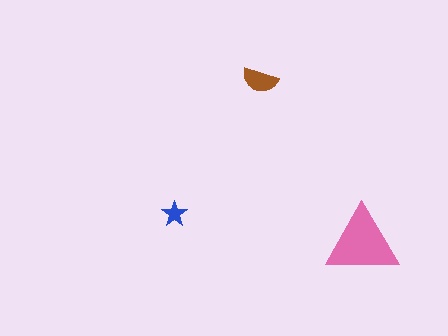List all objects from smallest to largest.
The blue star, the brown semicircle, the pink triangle.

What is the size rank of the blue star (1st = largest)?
3rd.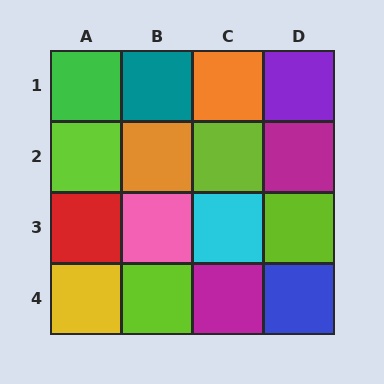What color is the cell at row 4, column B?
Lime.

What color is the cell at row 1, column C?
Orange.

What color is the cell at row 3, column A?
Red.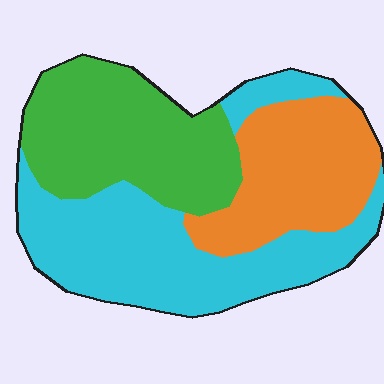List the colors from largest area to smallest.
From largest to smallest: cyan, green, orange.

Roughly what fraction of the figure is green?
Green covers roughly 30% of the figure.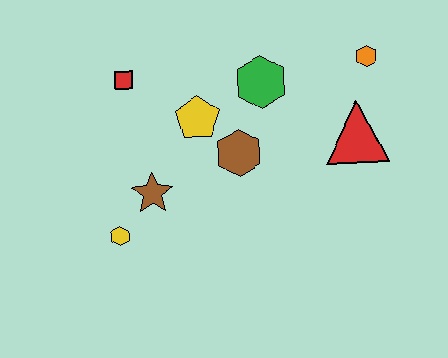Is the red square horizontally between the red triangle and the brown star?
No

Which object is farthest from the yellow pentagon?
The orange hexagon is farthest from the yellow pentagon.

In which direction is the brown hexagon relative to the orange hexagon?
The brown hexagon is to the left of the orange hexagon.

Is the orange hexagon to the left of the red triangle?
No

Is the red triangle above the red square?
No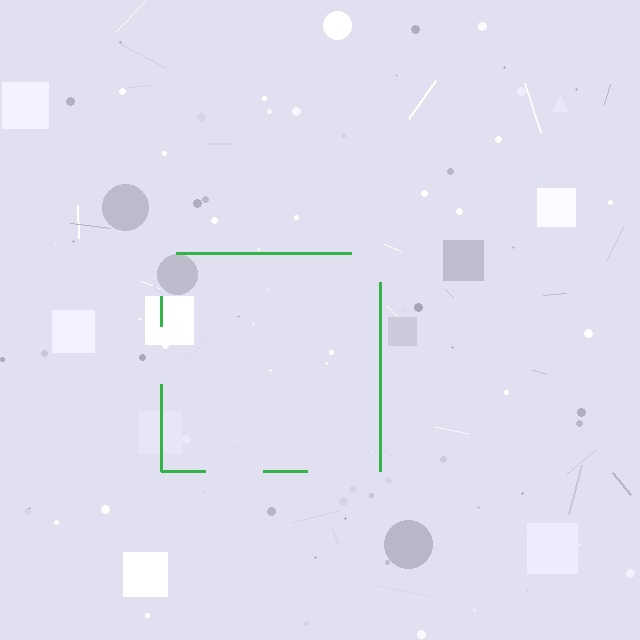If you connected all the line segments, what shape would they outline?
They would outline a square.